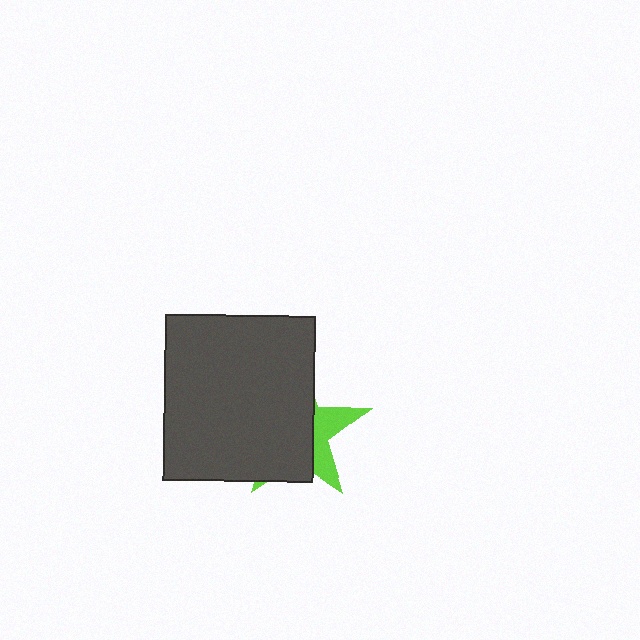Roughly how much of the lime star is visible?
A small part of it is visible (roughly 31%).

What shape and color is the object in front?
The object in front is a dark gray rectangle.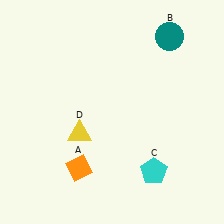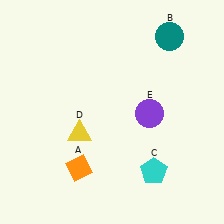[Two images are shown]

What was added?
A purple circle (E) was added in Image 2.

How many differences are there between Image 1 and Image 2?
There is 1 difference between the two images.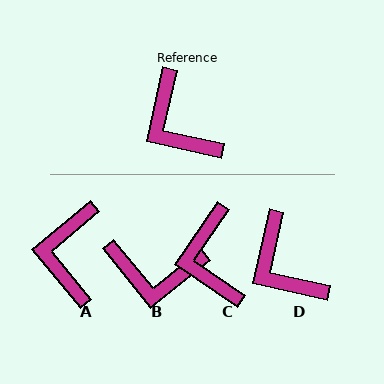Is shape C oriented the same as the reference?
No, it is off by about 22 degrees.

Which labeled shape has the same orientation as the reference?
D.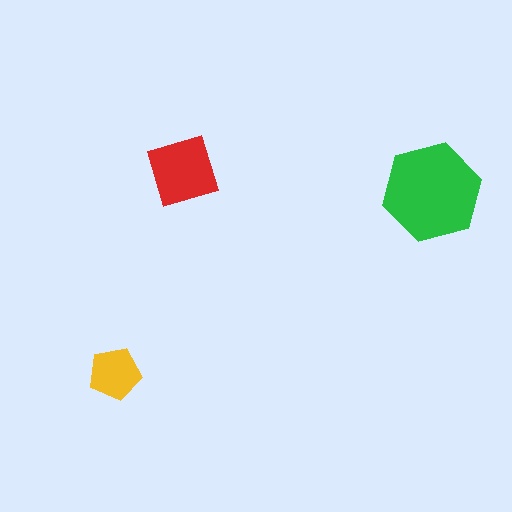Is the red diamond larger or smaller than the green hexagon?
Smaller.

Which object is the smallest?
The yellow pentagon.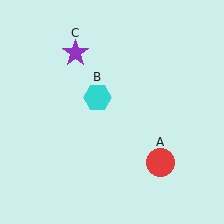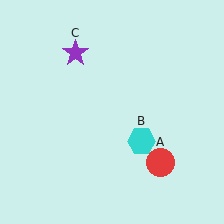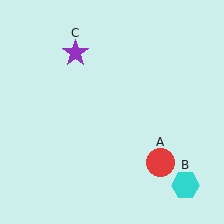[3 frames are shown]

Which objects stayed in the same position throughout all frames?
Red circle (object A) and purple star (object C) remained stationary.